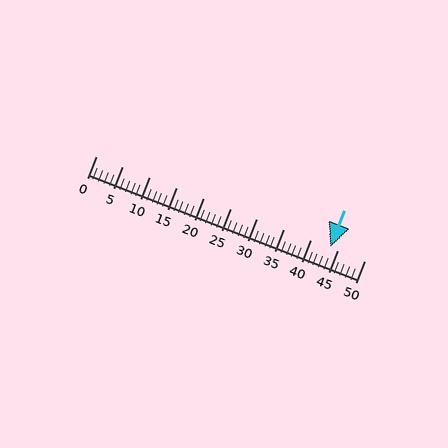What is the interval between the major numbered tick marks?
The major tick marks are spaced 5 units apart.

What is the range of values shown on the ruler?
The ruler shows values from 0 to 50.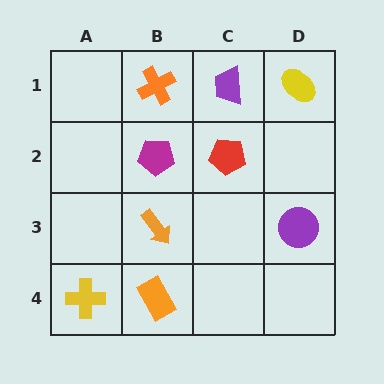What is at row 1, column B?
An orange cross.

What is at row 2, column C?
A red pentagon.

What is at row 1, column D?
A yellow ellipse.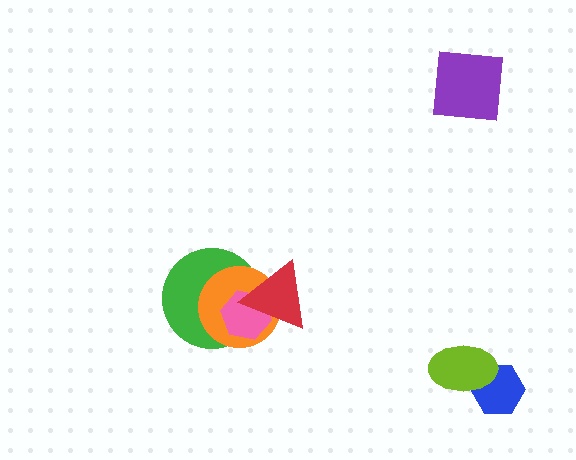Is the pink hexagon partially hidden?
Yes, it is partially covered by another shape.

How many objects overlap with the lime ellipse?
1 object overlaps with the lime ellipse.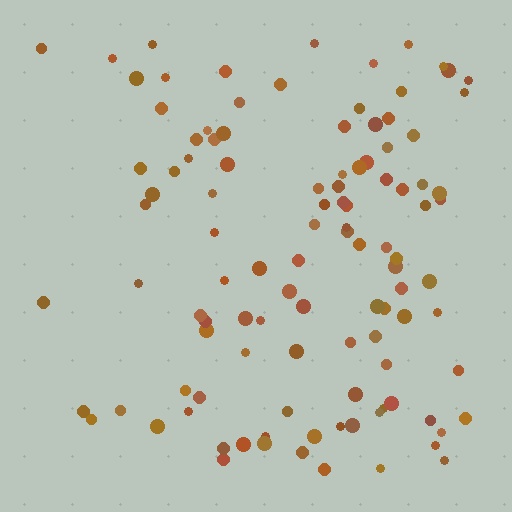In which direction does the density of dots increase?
From left to right, with the right side densest.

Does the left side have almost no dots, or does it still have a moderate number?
Still a moderate number, just noticeably fewer than the right.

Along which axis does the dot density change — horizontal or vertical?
Horizontal.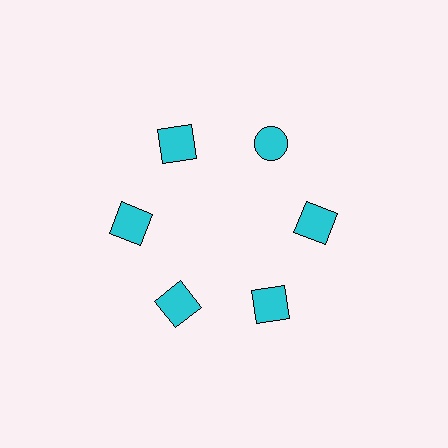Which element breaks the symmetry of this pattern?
The cyan circle at roughly the 1 o'clock position breaks the symmetry. All other shapes are cyan squares.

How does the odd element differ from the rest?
It has a different shape: circle instead of square.